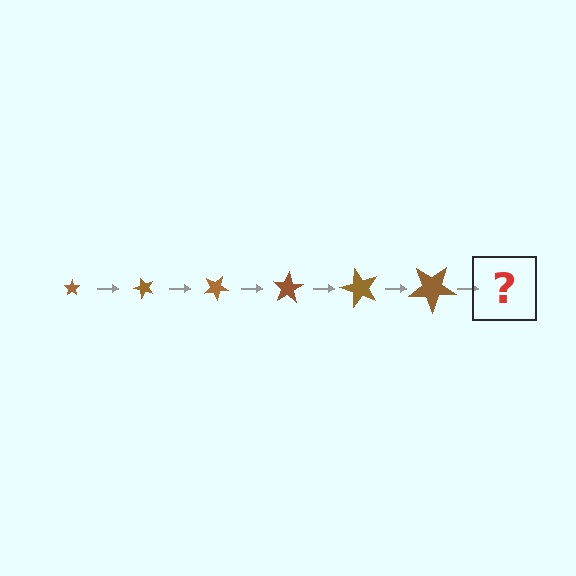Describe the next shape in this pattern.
It should be a star, larger than the previous one and rotated 300 degrees from the start.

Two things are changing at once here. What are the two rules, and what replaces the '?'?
The two rules are that the star grows larger each step and it rotates 50 degrees each step. The '?' should be a star, larger than the previous one and rotated 300 degrees from the start.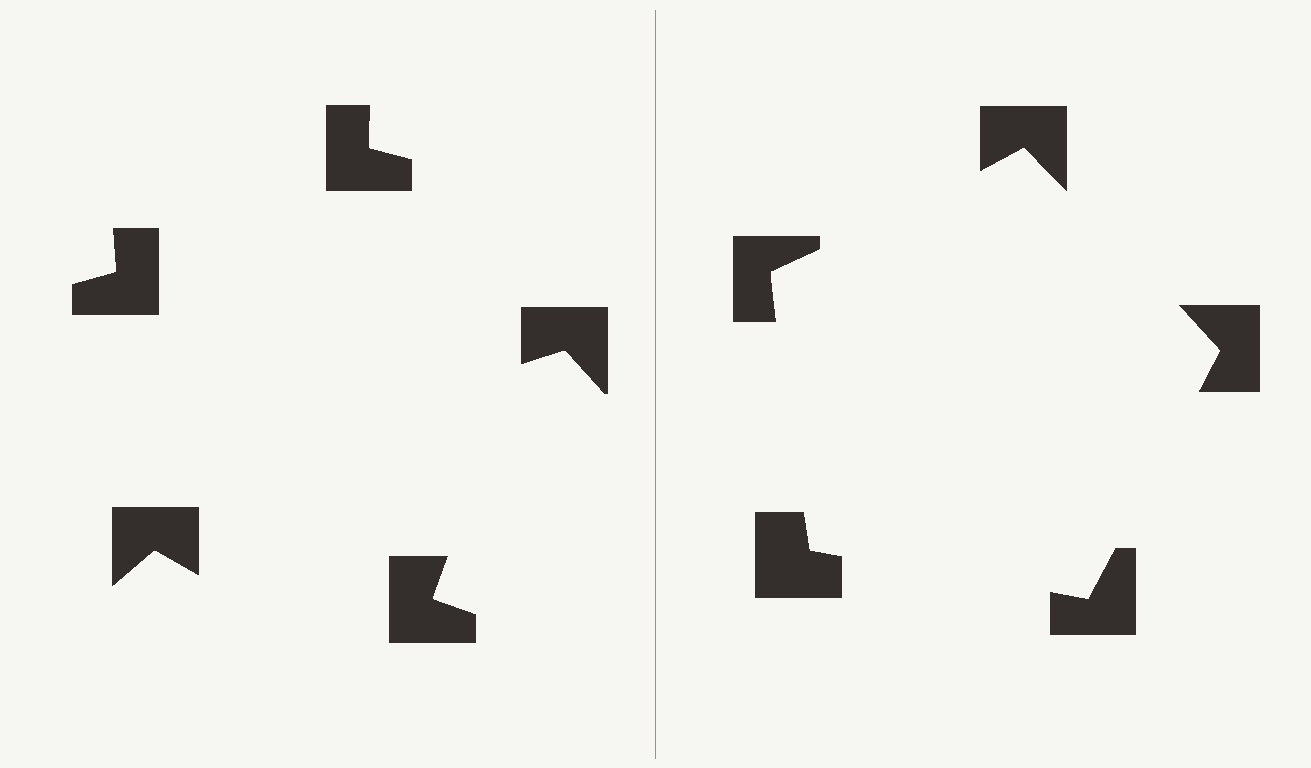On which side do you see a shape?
An illusory pentagon appears on the right side. On the left side the wedge cuts are rotated, so no coherent shape forms.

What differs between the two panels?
The notched squares are positioned identically on both sides; only the wedge orientations differ. On the right they align to a pentagon; on the left they are misaligned.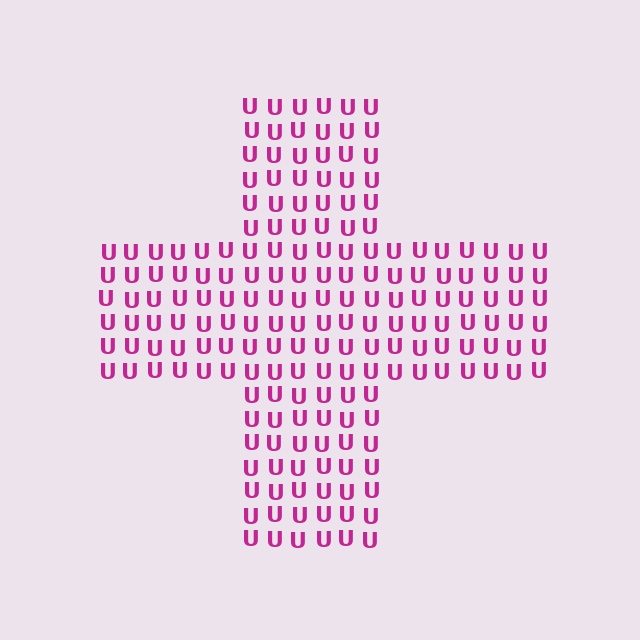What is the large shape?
The large shape is a cross.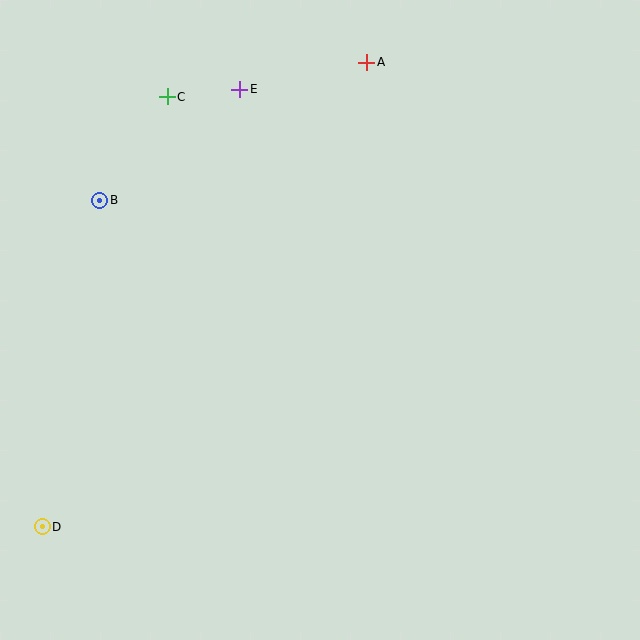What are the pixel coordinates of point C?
Point C is at (167, 97).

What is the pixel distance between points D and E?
The distance between D and E is 480 pixels.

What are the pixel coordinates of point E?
Point E is at (239, 89).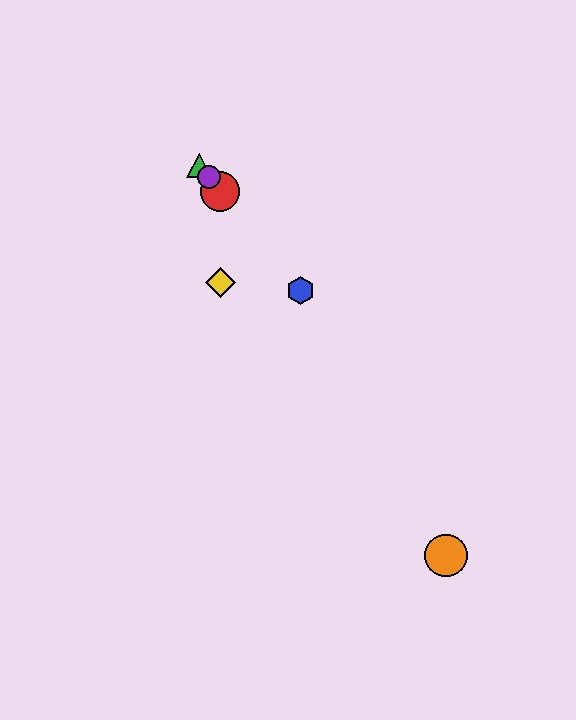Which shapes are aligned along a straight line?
The red circle, the blue hexagon, the green triangle, the purple circle are aligned along a straight line.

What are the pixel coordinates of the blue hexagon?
The blue hexagon is at (300, 290).